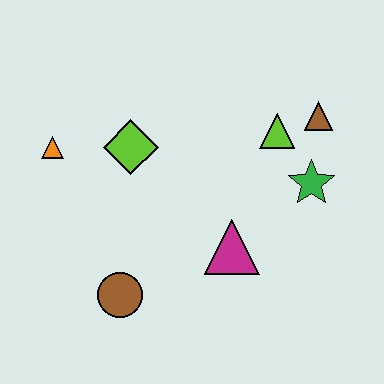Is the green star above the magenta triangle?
Yes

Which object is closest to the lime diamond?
The orange triangle is closest to the lime diamond.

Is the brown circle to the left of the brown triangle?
Yes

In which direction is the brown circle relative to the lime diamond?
The brown circle is below the lime diamond.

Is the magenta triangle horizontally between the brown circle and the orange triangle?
No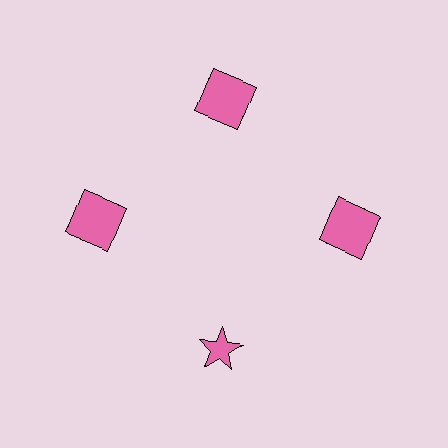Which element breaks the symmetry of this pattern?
The pink star at roughly the 6 o'clock position breaks the symmetry. All other shapes are pink squares.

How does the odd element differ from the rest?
It has a different shape: star instead of square.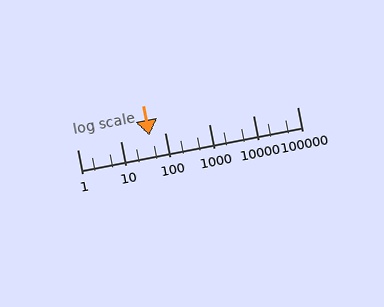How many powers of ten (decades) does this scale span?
The scale spans 5 decades, from 1 to 100000.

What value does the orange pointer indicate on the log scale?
The pointer indicates approximately 44.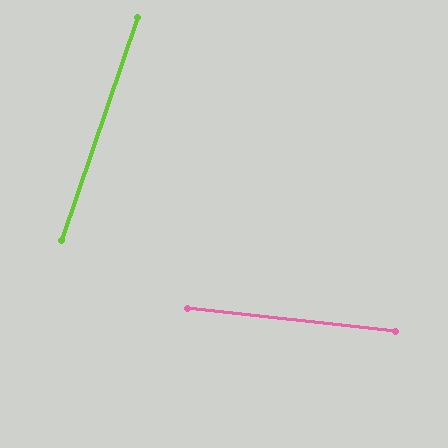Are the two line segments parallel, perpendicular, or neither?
Neither parallel nor perpendicular — they differ by about 77°.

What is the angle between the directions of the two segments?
Approximately 77 degrees.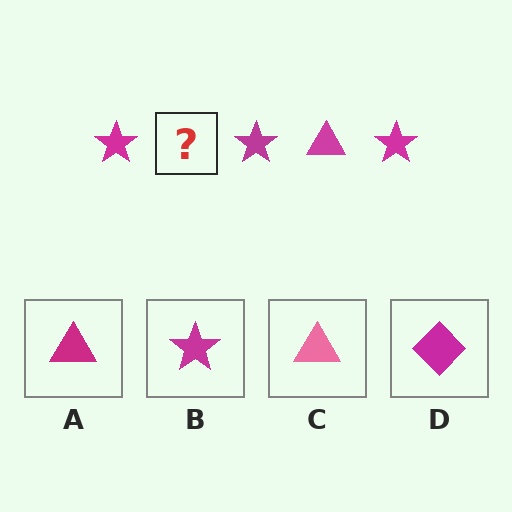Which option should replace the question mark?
Option A.